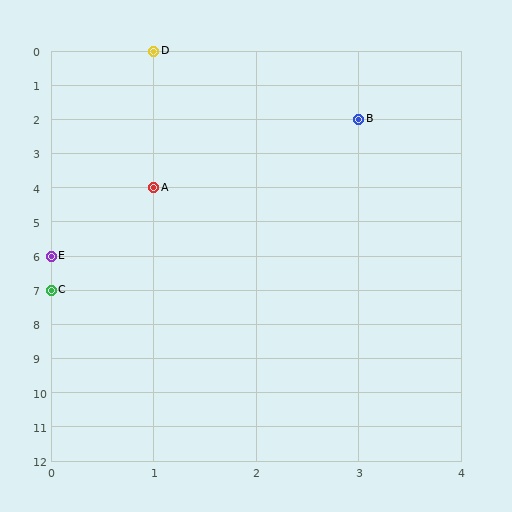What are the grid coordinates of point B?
Point B is at grid coordinates (3, 2).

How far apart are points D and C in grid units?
Points D and C are 1 column and 7 rows apart (about 7.1 grid units diagonally).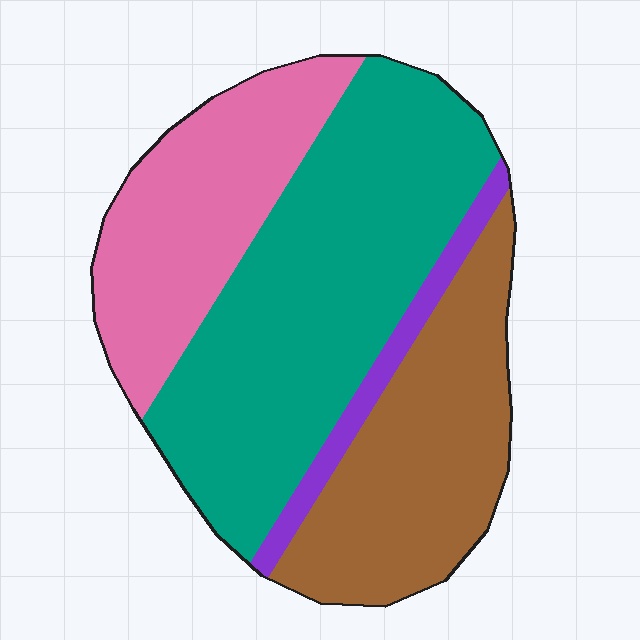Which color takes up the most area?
Teal, at roughly 45%.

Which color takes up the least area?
Purple, at roughly 5%.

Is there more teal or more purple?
Teal.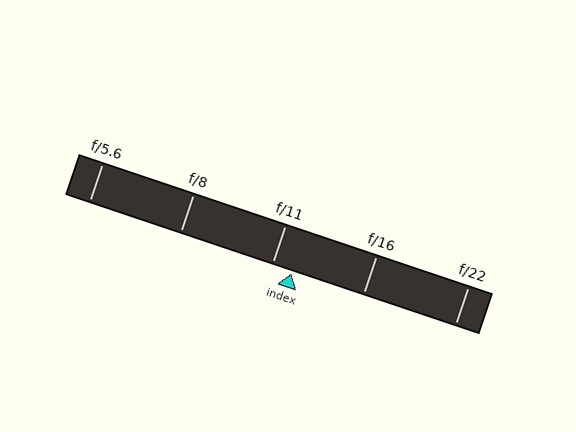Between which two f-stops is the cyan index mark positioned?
The index mark is between f/11 and f/16.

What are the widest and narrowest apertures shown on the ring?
The widest aperture shown is f/5.6 and the narrowest is f/22.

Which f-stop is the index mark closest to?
The index mark is closest to f/11.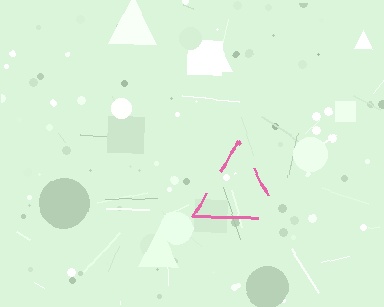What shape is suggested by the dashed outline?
The dashed outline suggests a triangle.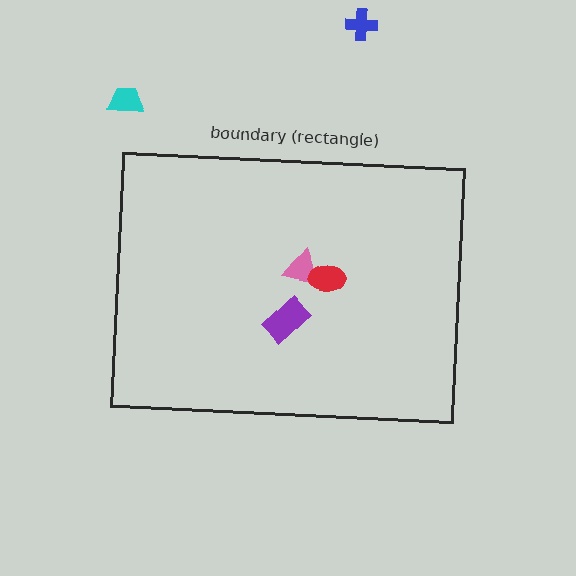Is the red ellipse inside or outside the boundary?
Inside.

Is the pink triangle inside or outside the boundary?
Inside.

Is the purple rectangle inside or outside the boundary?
Inside.